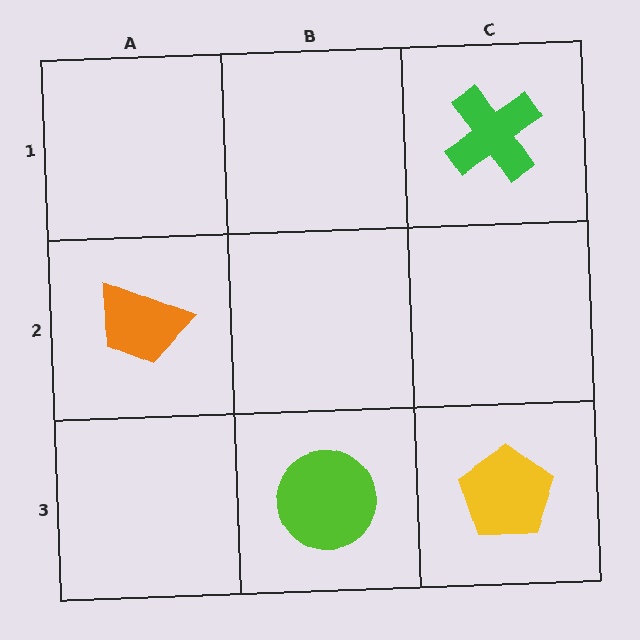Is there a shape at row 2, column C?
No, that cell is empty.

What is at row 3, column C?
A yellow pentagon.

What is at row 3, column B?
A lime circle.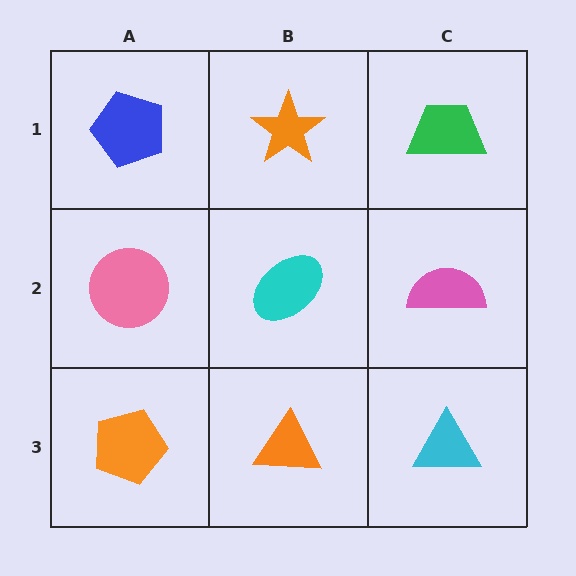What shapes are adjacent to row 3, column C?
A pink semicircle (row 2, column C), an orange triangle (row 3, column B).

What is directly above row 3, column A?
A pink circle.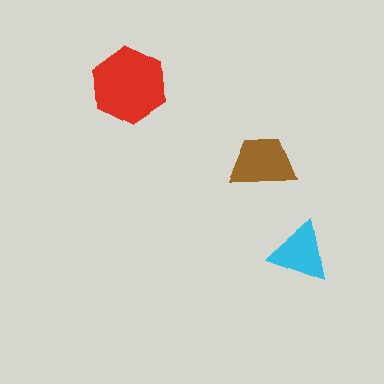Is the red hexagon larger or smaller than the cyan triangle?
Larger.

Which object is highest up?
The red hexagon is topmost.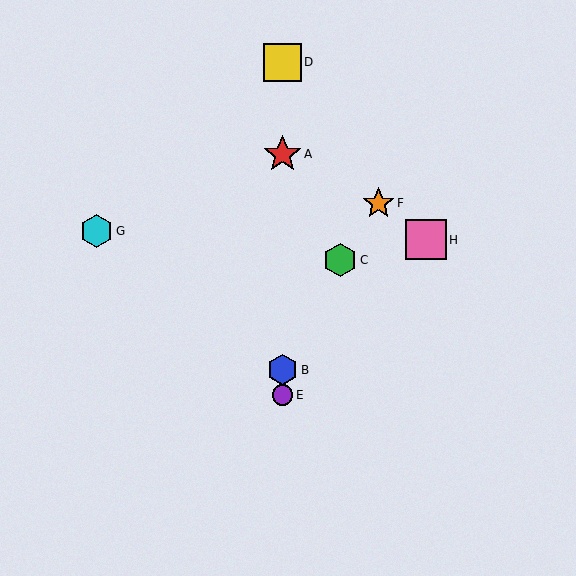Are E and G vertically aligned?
No, E is at x≈283 and G is at x≈97.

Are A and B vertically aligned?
Yes, both are at x≈283.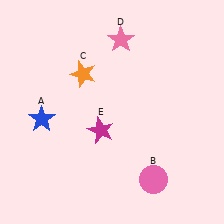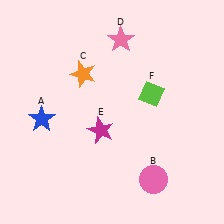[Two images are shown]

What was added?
A lime diamond (F) was added in Image 2.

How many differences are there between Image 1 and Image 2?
There is 1 difference between the two images.